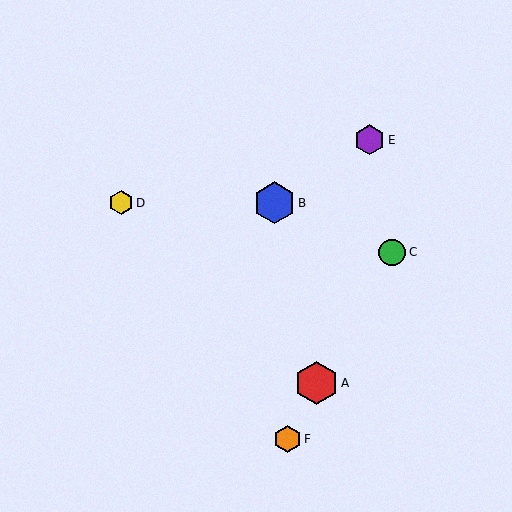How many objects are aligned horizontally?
2 objects (B, D) are aligned horizontally.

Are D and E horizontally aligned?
No, D is at y≈203 and E is at y≈140.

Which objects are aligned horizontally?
Objects B, D are aligned horizontally.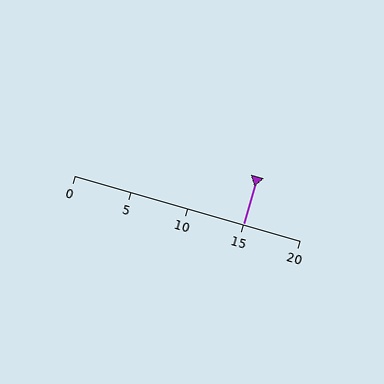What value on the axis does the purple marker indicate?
The marker indicates approximately 15.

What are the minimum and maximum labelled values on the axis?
The axis runs from 0 to 20.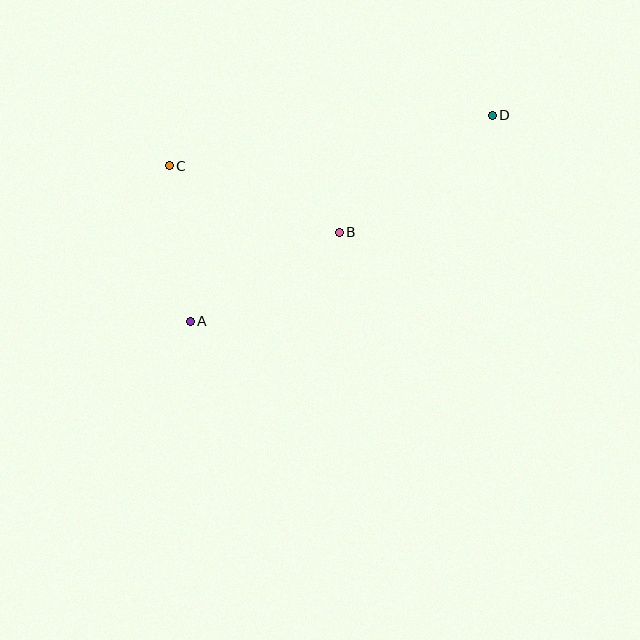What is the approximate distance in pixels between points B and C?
The distance between B and C is approximately 183 pixels.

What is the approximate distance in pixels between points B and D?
The distance between B and D is approximately 193 pixels.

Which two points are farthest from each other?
Points A and D are farthest from each other.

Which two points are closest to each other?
Points A and C are closest to each other.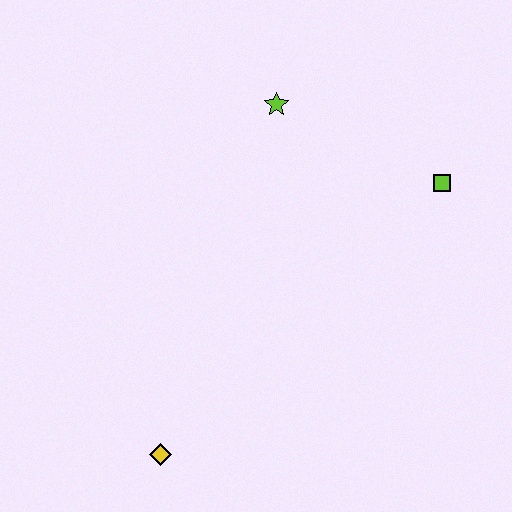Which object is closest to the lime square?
The lime star is closest to the lime square.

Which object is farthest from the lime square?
The yellow diamond is farthest from the lime square.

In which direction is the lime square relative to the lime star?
The lime square is to the right of the lime star.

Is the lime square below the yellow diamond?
No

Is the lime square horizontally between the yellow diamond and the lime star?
No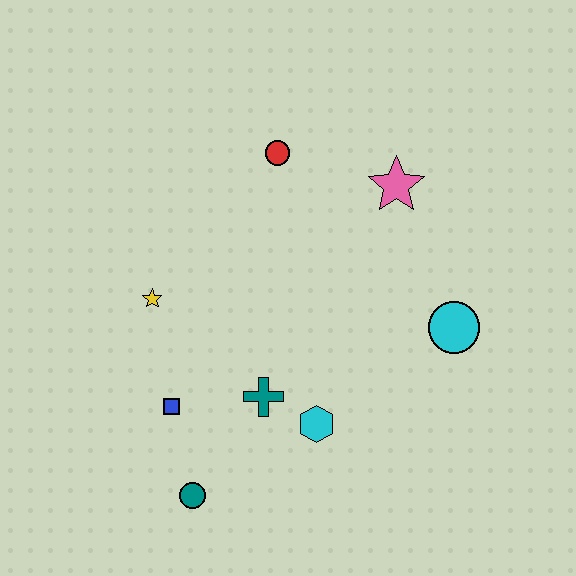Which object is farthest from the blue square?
The pink star is farthest from the blue square.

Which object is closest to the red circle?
The pink star is closest to the red circle.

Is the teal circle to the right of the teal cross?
No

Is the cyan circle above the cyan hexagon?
Yes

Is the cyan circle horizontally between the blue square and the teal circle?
No